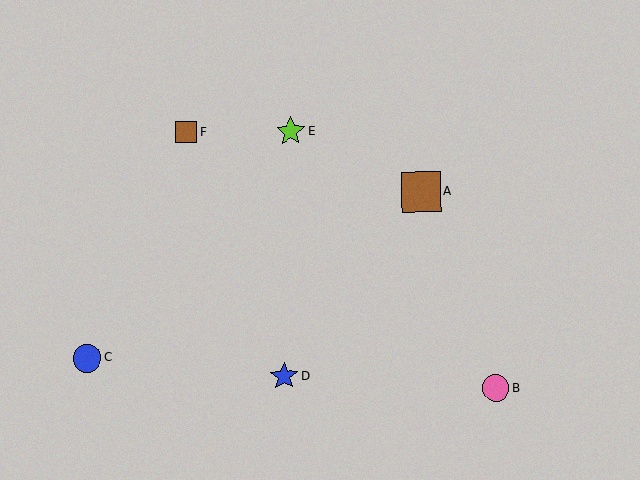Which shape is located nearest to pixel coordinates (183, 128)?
The brown square (labeled F) at (187, 132) is nearest to that location.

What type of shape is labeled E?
Shape E is a lime star.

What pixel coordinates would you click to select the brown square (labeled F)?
Click at (187, 132) to select the brown square F.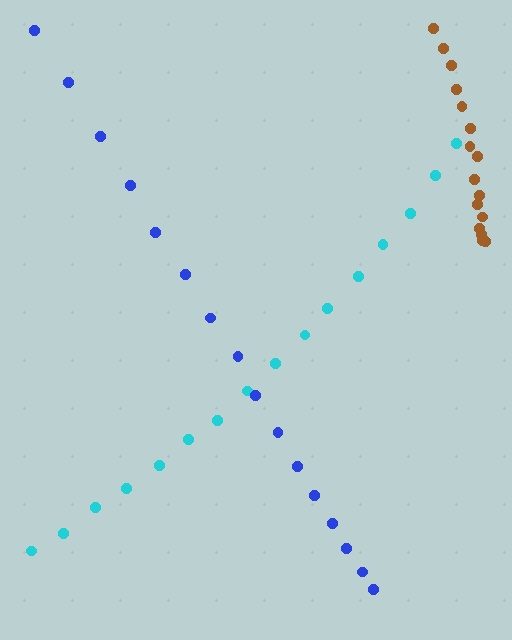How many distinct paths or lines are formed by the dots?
There are 3 distinct paths.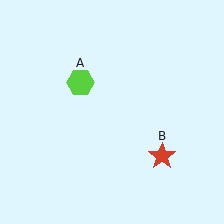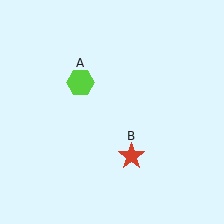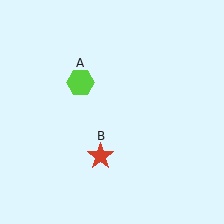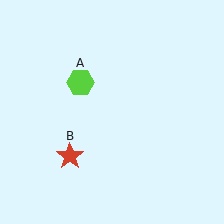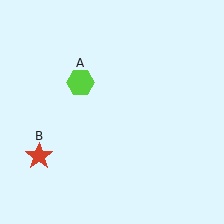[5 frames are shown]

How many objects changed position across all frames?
1 object changed position: red star (object B).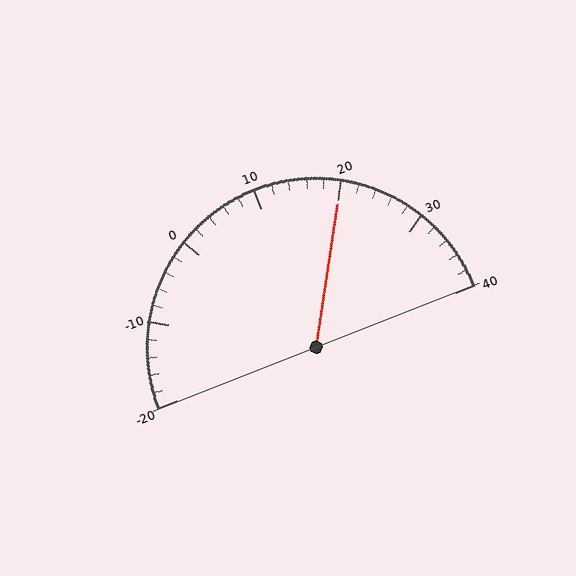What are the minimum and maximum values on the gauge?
The gauge ranges from -20 to 40.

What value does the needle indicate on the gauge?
The needle indicates approximately 20.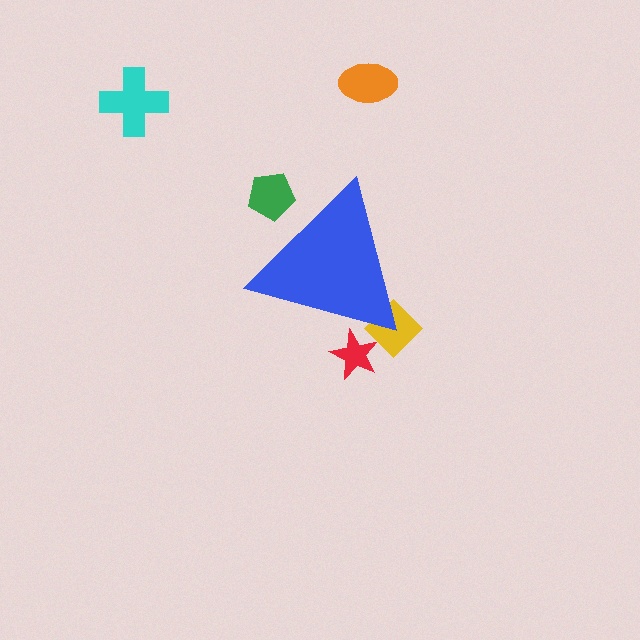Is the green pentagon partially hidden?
Yes, the green pentagon is partially hidden behind the blue triangle.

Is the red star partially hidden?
Yes, the red star is partially hidden behind the blue triangle.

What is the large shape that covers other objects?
A blue triangle.